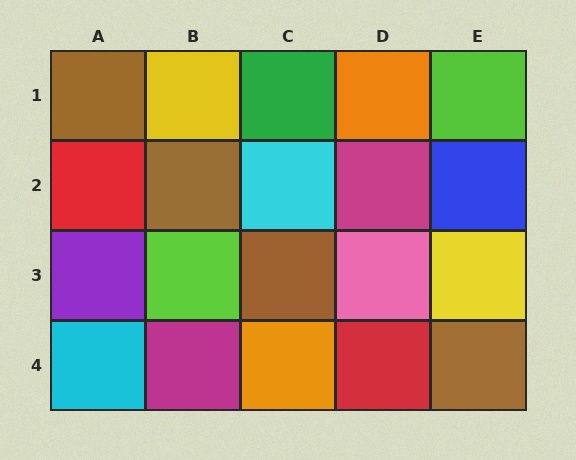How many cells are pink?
1 cell is pink.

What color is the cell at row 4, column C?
Orange.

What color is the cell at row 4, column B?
Magenta.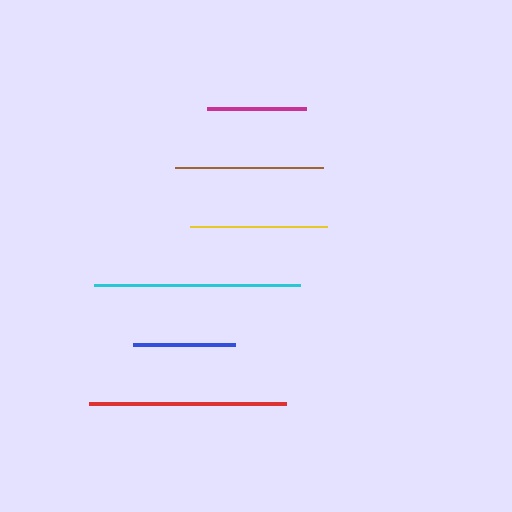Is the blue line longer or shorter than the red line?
The red line is longer than the blue line.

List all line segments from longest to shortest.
From longest to shortest: cyan, red, brown, yellow, blue, magenta.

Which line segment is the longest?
The cyan line is the longest at approximately 205 pixels.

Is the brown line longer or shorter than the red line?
The red line is longer than the brown line.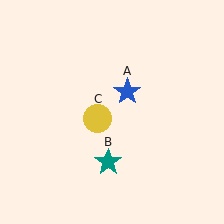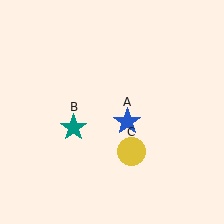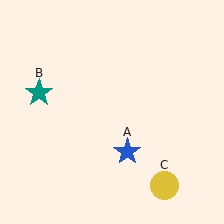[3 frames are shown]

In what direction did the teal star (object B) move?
The teal star (object B) moved up and to the left.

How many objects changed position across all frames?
3 objects changed position: blue star (object A), teal star (object B), yellow circle (object C).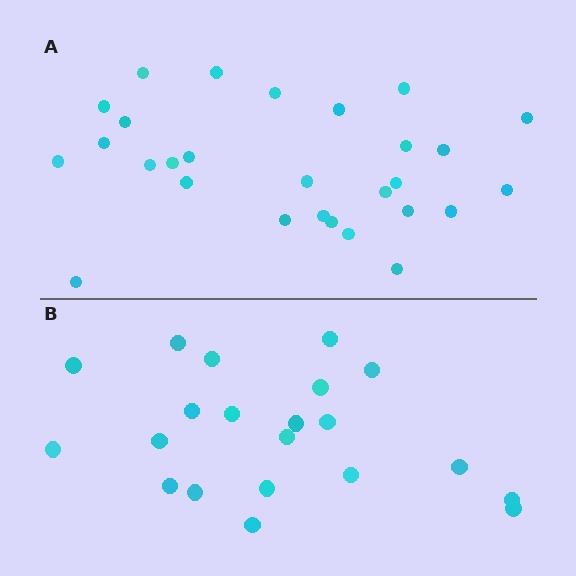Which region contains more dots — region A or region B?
Region A (the top region) has more dots.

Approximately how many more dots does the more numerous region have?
Region A has roughly 8 or so more dots than region B.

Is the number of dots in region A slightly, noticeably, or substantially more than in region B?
Region A has noticeably more, but not dramatically so. The ratio is roughly 1.3 to 1.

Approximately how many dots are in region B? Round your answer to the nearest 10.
About 20 dots. (The exact count is 21, which rounds to 20.)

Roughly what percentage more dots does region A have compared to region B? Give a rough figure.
About 35% more.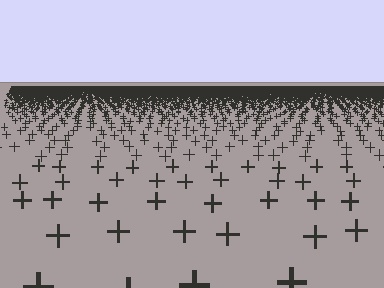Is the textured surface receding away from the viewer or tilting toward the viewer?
The surface is receding away from the viewer. Texture elements get smaller and denser toward the top.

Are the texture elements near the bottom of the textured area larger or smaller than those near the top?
Larger. Near the bottom, elements are closer to the viewer and appear at a bigger on-screen size.